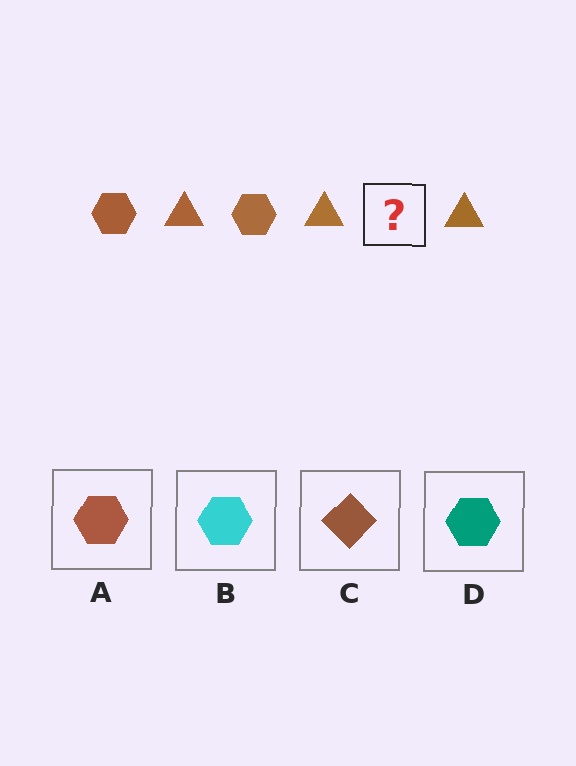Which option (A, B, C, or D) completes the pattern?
A.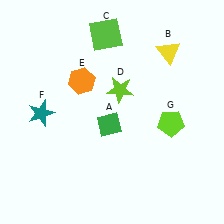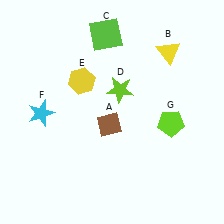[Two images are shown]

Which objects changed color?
A changed from green to brown. E changed from orange to yellow. F changed from teal to cyan.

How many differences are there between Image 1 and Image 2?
There are 3 differences between the two images.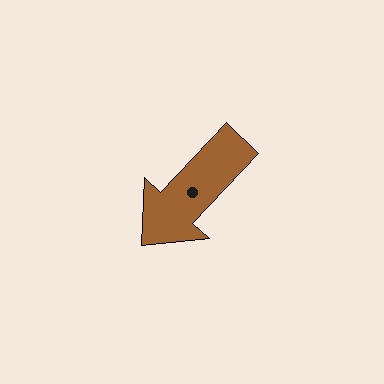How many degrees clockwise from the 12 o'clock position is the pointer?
Approximately 223 degrees.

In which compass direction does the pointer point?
Southwest.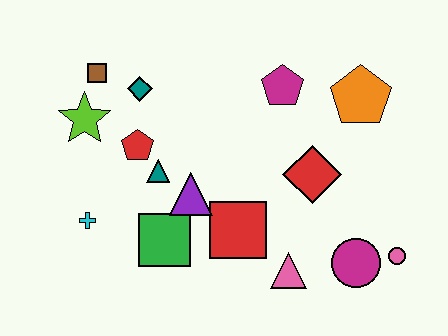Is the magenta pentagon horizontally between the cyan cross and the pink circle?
Yes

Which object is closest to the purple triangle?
The teal triangle is closest to the purple triangle.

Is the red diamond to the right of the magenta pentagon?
Yes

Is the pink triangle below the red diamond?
Yes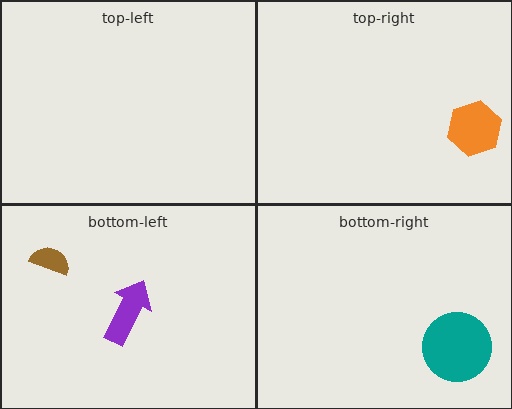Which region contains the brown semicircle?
The bottom-left region.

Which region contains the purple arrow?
The bottom-left region.